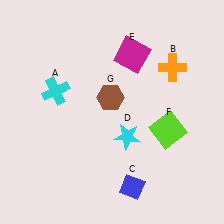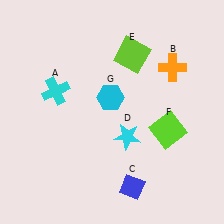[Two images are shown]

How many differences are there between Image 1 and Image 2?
There are 2 differences between the two images.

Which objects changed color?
E changed from magenta to lime. G changed from brown to cyan.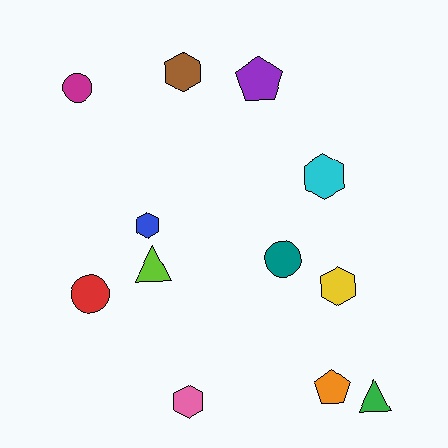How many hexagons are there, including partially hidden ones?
There are 5 hexagons.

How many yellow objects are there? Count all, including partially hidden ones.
There is 1 yellow object.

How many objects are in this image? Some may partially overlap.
There are 12 objects.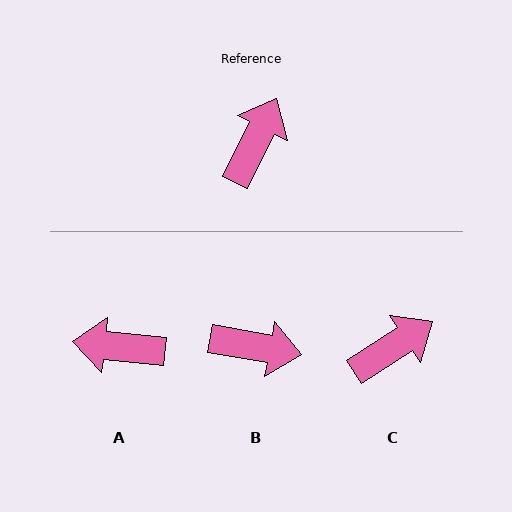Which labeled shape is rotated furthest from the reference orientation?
A, about 110 degrees away.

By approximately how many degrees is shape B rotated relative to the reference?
Approximately 74 degrees clockwise.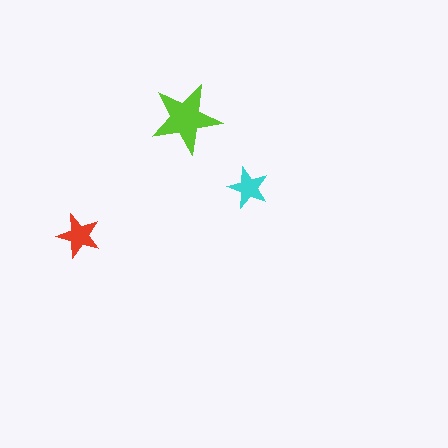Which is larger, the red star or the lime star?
The lime one.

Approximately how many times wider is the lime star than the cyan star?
About 1.5 times wider.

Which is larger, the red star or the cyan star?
The red one.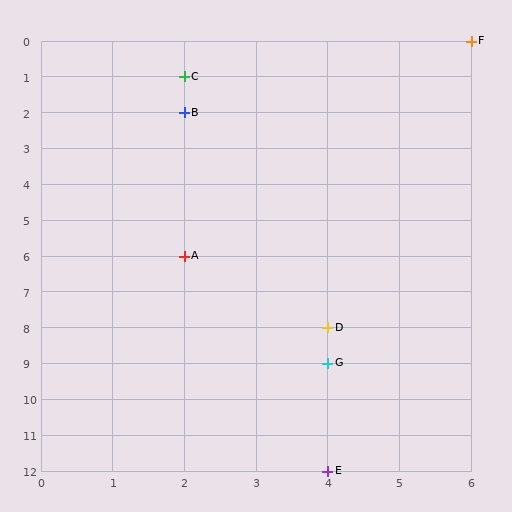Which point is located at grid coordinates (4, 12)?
Point E is at (4, 12).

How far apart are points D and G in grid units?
Points D and G are 1 row apart.